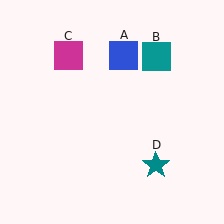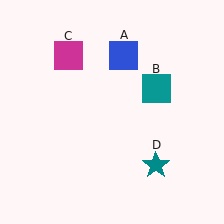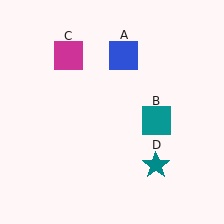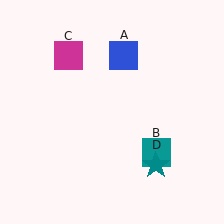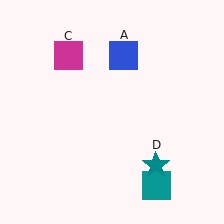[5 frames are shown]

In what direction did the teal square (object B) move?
The teal square (object B) moved down.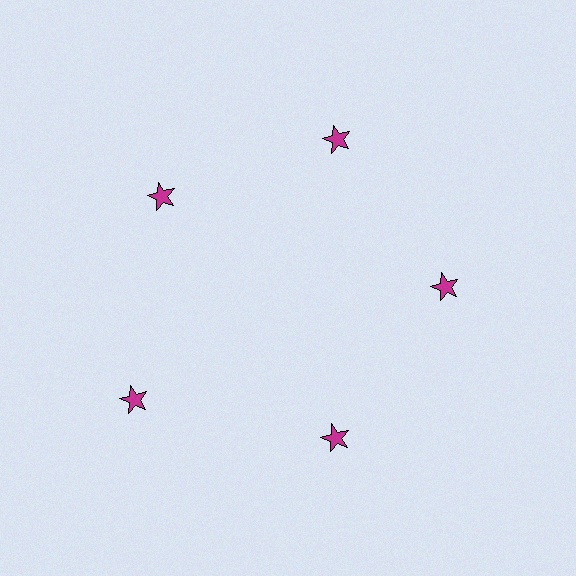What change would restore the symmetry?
The symmetry would be restored by moving it inward, back onto the ring so that all 5 stars sit at equal angles and equal distance from the center.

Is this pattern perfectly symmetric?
No. The 5 magenta stars are arranged in a ring, but one element near the 8 o'clock position is pushed outward from the center, breaking the 5-fold rotational symmetry.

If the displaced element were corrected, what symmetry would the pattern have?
It would have 5-fold rotational symmetry — the pattern would map onto itself every 72 degrees.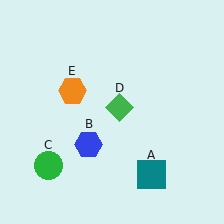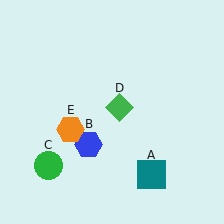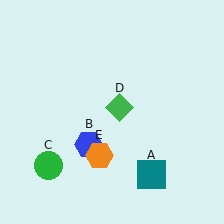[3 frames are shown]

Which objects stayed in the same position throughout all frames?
Teal square (object A) and blue hexagon (object B) and green circle (object C) and green diamond (object D) remained stationary.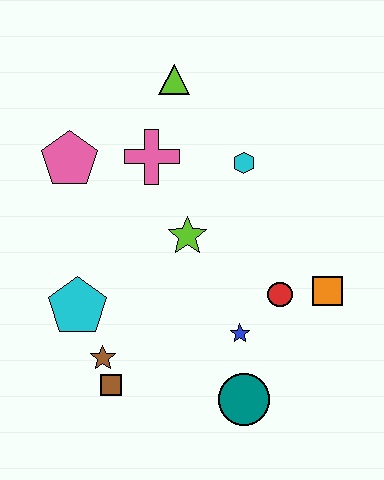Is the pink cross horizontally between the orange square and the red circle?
No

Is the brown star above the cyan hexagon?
No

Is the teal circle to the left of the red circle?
Yes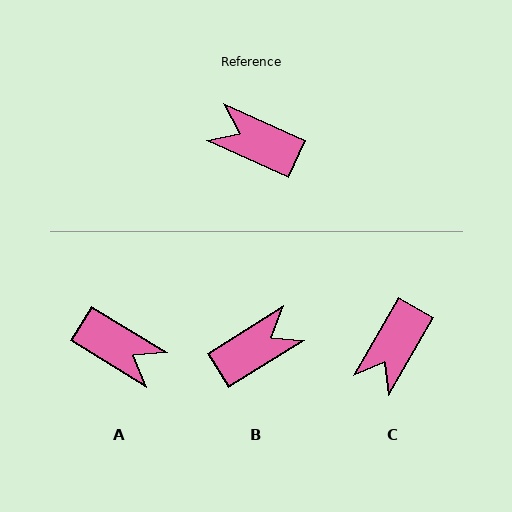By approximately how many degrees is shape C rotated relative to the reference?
Approximately 85 degrees counter-clockwise.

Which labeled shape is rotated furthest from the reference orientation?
A, about 173 degrees away.